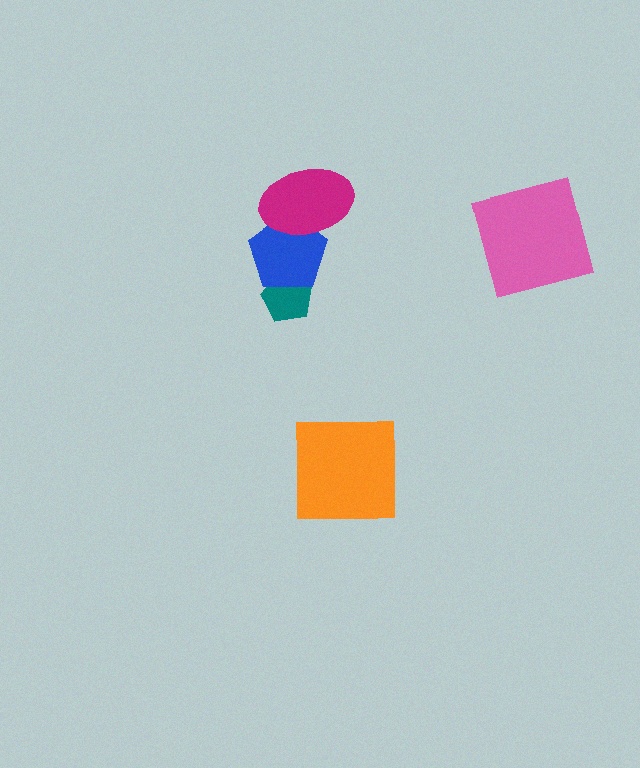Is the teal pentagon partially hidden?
Yes, it is partially covered by another shape.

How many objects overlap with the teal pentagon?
1 object overlaps with the teal pentagon.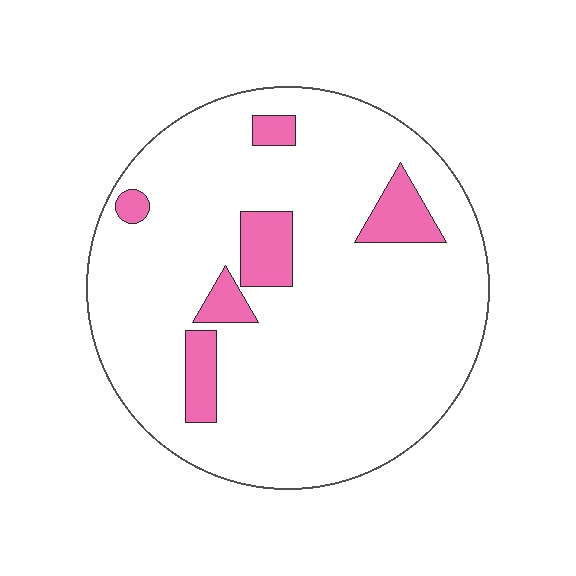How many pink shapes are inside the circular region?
6.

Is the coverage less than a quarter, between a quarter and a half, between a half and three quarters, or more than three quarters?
Less than a quarter.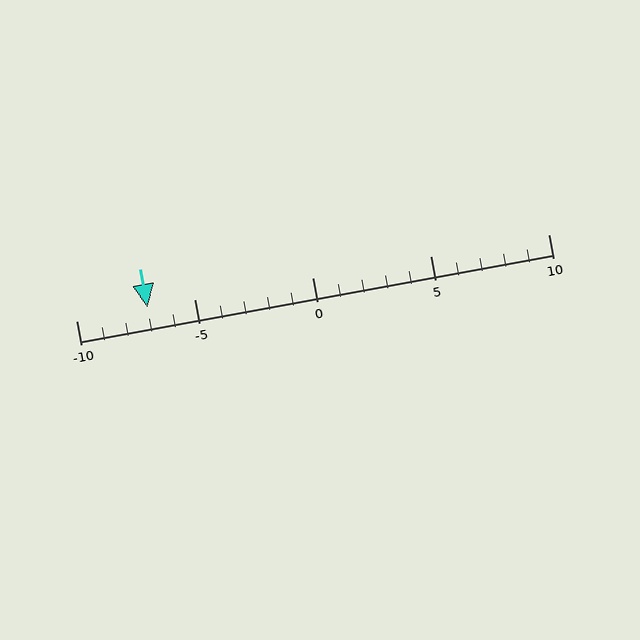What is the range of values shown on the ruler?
The ruler shows values from -10 to 10.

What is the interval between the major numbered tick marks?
The major tick marks are spaced 5 units apart.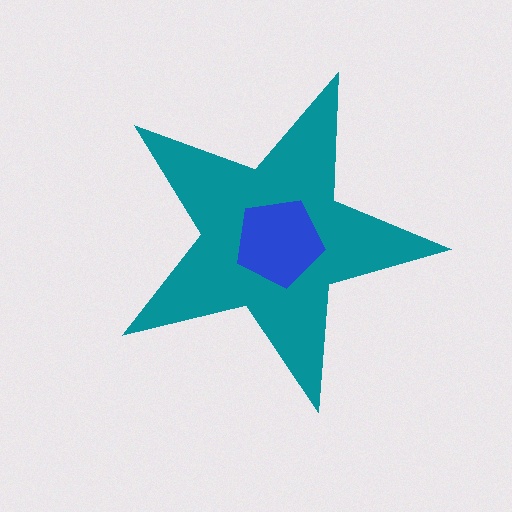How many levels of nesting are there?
2.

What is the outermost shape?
The teal star.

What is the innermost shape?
The blue pentagon.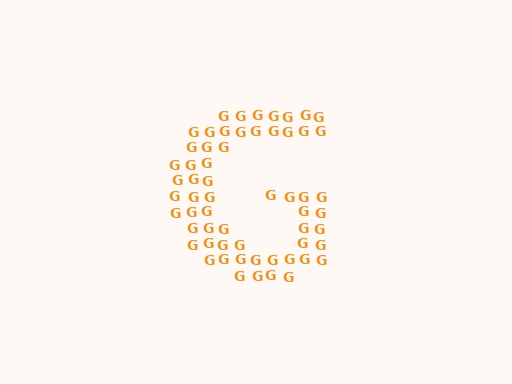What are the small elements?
The small elements are letter G's.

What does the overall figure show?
The overall figure shows the letter G.